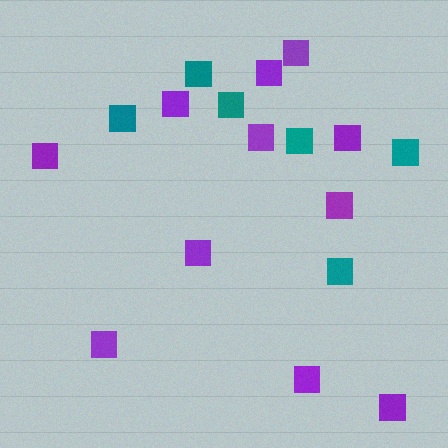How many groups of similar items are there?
There are 2 groups: one group of purple squares (11) and one group of teal squares (6).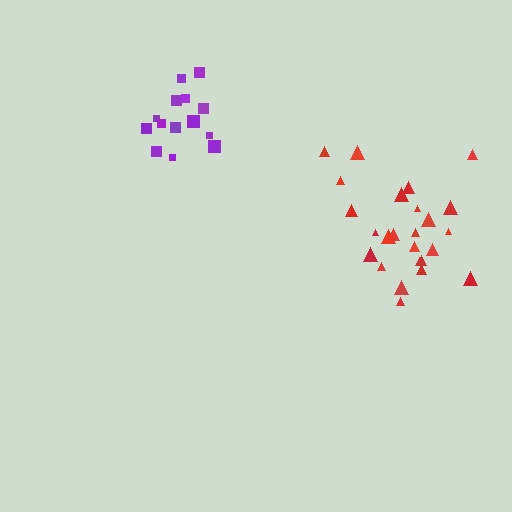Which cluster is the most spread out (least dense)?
Red.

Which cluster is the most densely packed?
Purple.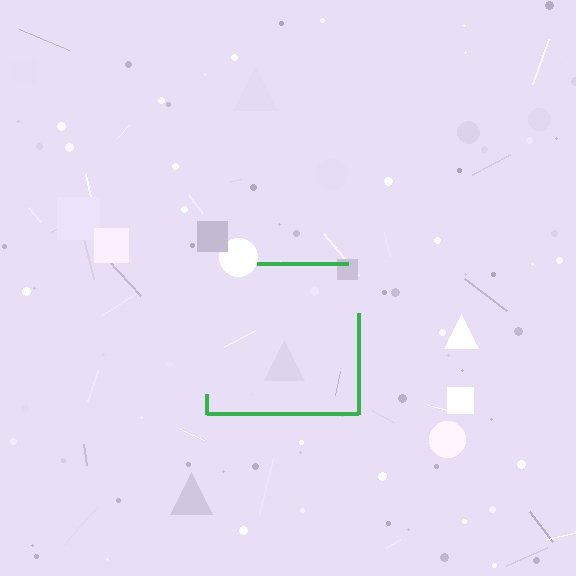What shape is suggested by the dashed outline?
The dashed outline suggests a square.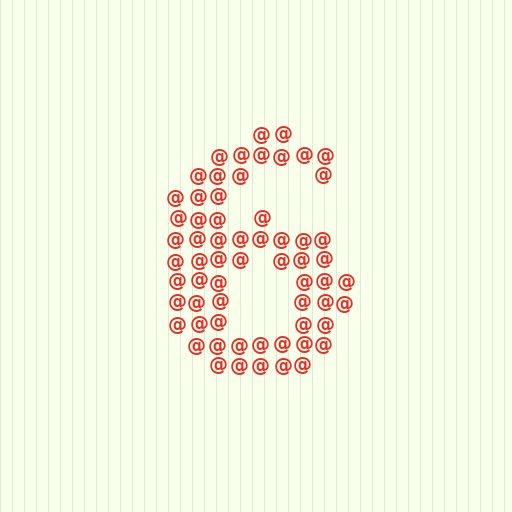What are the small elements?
The small elements are at signs.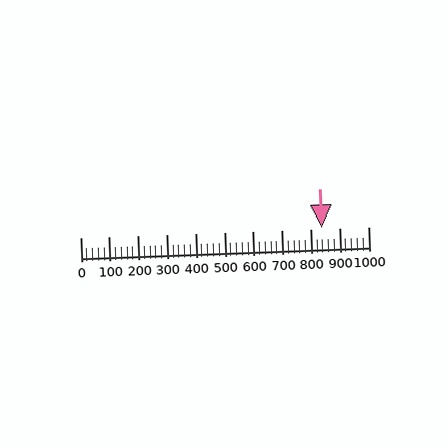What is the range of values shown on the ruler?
The ruler shows values from 0 to 1000.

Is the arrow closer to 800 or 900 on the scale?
The arrow is closer to 800.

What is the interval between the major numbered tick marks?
The major tick marks are spaced 100 units apart.